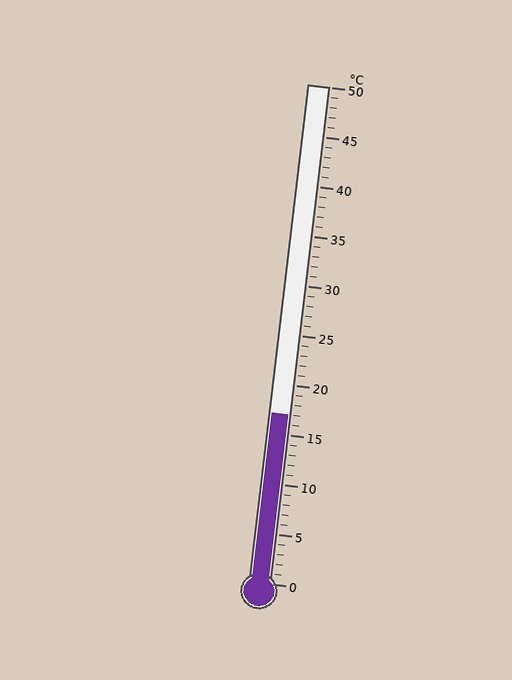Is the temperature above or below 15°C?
The temperature is above 15°C.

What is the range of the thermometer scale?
The thermometer scale ranges from 0°C to 50°C.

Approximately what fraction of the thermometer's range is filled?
The thermometer is filled to approximately 35% of its range.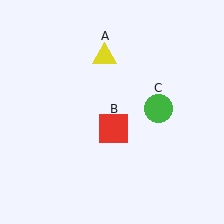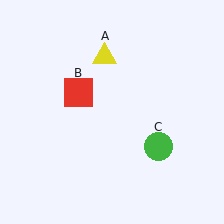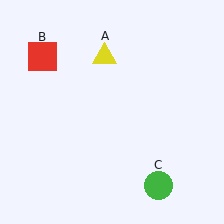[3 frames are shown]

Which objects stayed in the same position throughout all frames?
Yellow triangle (object A) remained stationary.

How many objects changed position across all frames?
2 objects changed position: red square (object B), green circle (object C).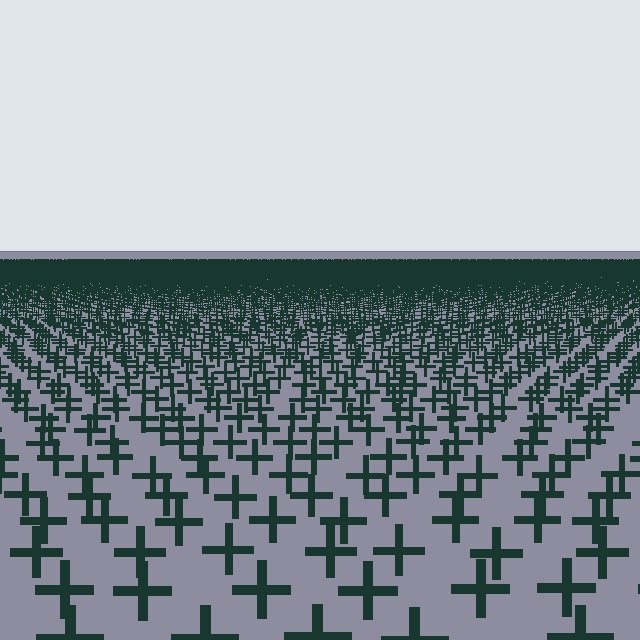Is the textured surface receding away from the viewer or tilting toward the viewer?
The surface is receding away from the viewer. Texture elements get smaller and denser toward the top.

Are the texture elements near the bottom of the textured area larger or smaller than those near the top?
Larger. Near the bottom, elements are closer to the viewer and appear at a bigger on-screen size.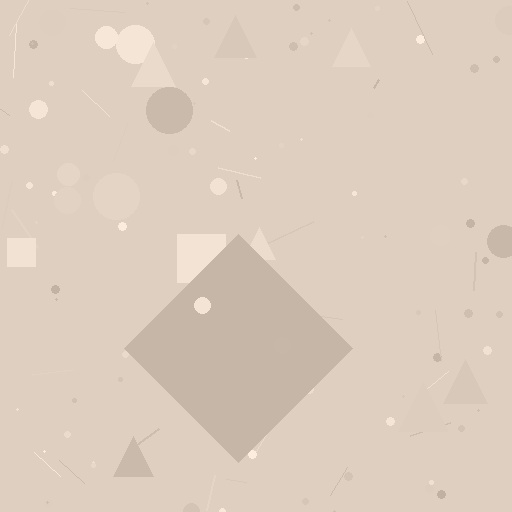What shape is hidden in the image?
A diamond is hidden in the image.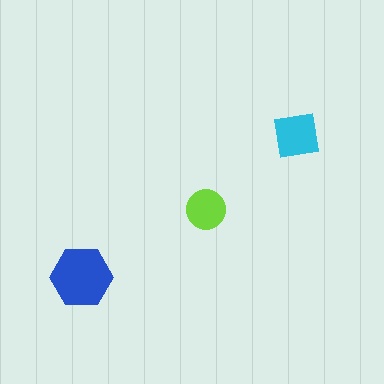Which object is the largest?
The blue hexagon.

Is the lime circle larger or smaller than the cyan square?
Smaller.